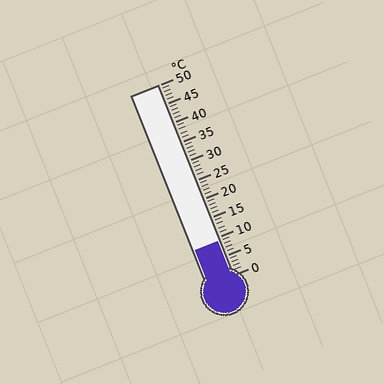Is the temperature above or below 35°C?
The temperature is below 35°C.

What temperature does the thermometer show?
The thermometer shows approximately 9°C.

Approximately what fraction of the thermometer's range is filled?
The thermometer is filled to approximately 20% of its range.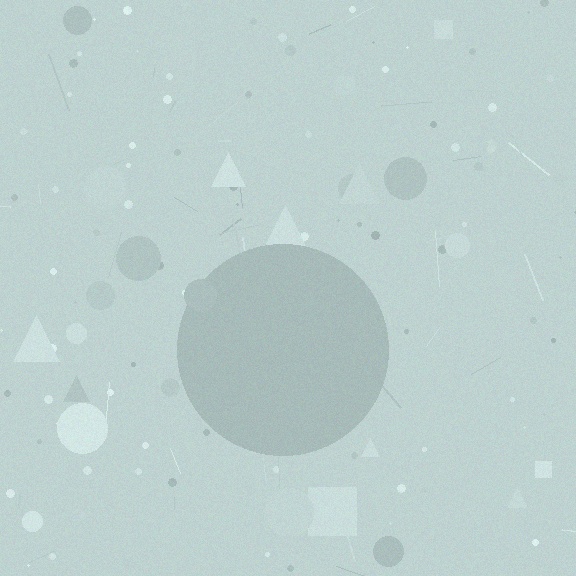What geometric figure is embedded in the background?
A circle is embedded in the background.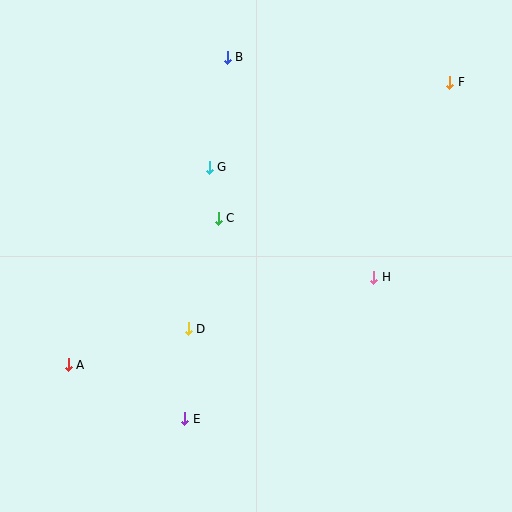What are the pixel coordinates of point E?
Point E is at (185, 419).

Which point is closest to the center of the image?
Point C at (218, 218) is closest to the center.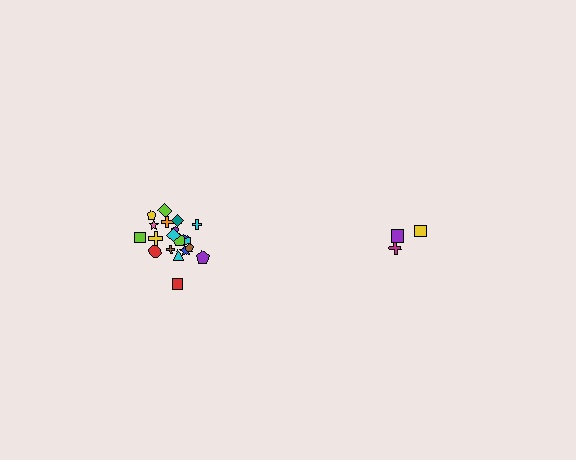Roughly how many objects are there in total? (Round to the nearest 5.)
Roughly 25 objects in total.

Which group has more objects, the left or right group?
The left group.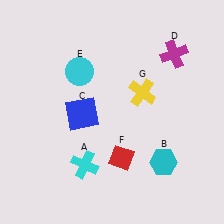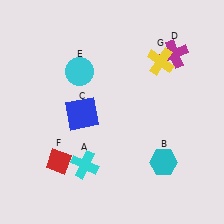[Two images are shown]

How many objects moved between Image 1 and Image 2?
2 objects moved between the two images.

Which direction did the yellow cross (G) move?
The yellow cross (G) moved up.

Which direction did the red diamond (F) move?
The red diamond (F) moved left.